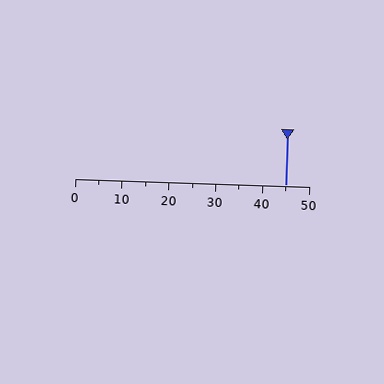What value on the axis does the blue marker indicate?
The marker indicates approximately 45.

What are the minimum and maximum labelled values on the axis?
The axis runs from 0 to 50.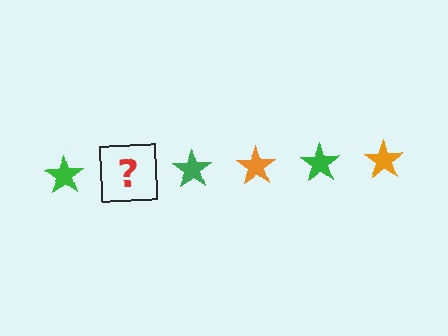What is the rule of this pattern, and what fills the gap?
The rule is that the pattern cycles through green, orange stars. The gap should be filled with an orange star.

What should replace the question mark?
The question mark should be replaced with an orange star.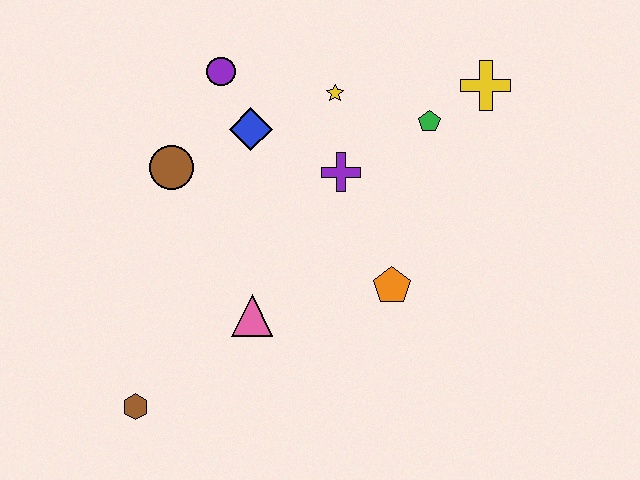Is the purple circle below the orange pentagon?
No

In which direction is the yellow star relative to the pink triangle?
The yellow star is above the pink triangle.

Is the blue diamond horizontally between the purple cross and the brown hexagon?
Yes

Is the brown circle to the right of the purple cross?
No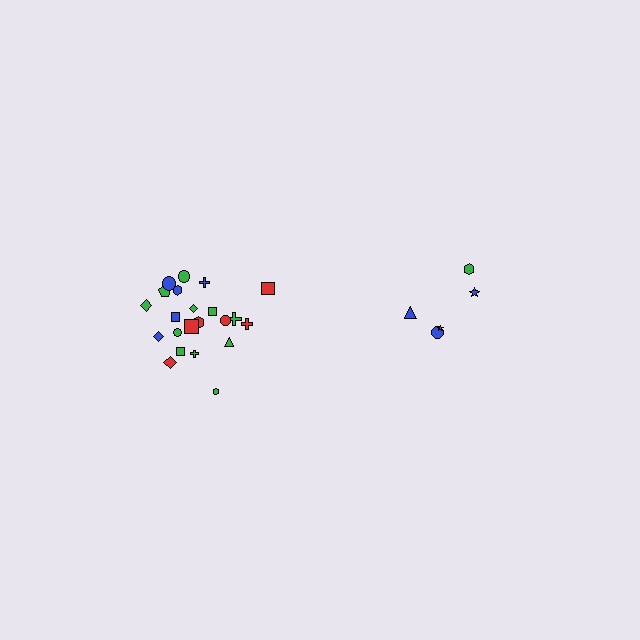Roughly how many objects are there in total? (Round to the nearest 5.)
Roughly 25 objects in total.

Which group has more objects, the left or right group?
The left group.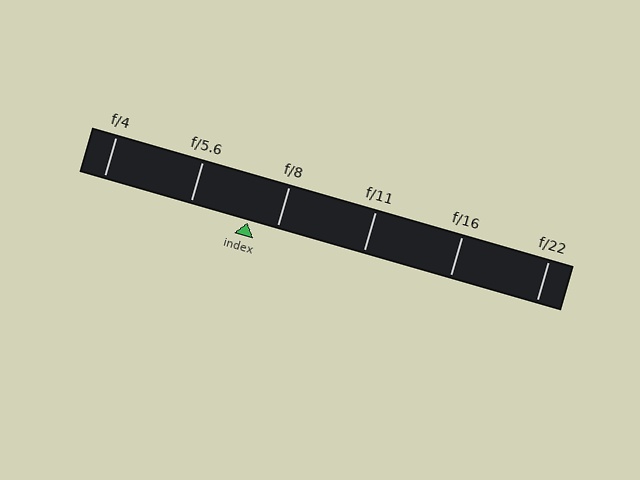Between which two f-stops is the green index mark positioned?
The index mark is between f/5.6 and f/8.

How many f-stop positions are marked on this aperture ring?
There are 6 f-stop positions marked.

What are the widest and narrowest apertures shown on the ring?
The widest aperture shown is f/4 and the narrowest is f/22.